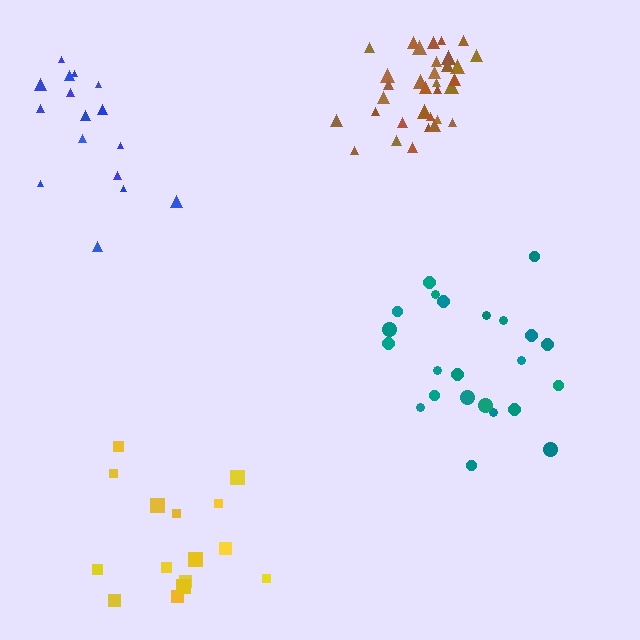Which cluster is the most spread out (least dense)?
Blue.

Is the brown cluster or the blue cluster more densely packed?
Brown.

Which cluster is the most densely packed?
Brown.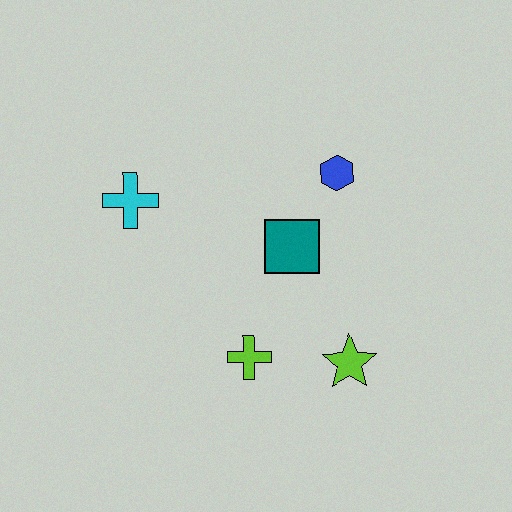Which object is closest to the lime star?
The lime cross is closest to the lime star.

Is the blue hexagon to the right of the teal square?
Yes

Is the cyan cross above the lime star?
Yes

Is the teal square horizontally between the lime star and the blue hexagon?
No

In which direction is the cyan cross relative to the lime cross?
The cyan cross is above the lime cross.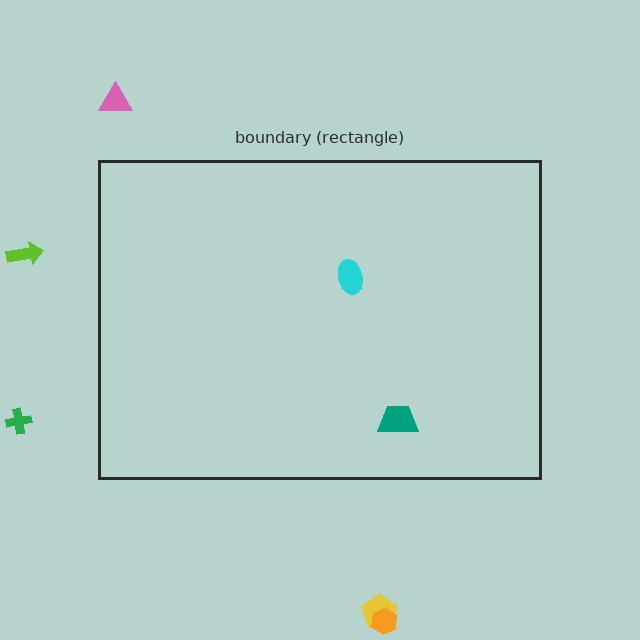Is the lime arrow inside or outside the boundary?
Outside.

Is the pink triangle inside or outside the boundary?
Outside.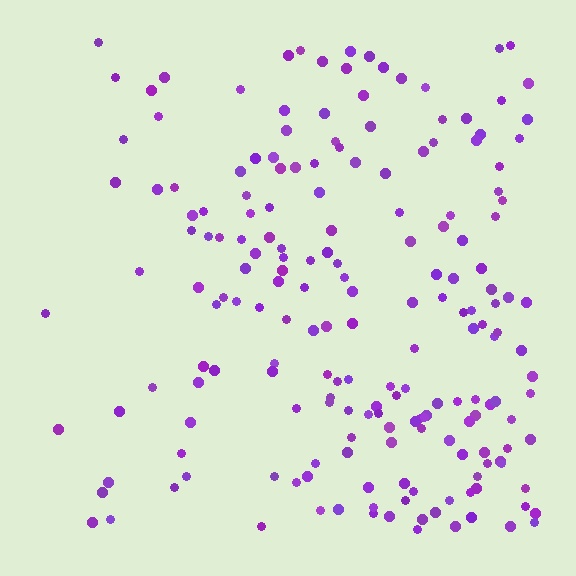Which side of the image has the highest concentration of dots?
The right.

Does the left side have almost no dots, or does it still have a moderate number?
Still a moderate number, just noticeably fewer than the right.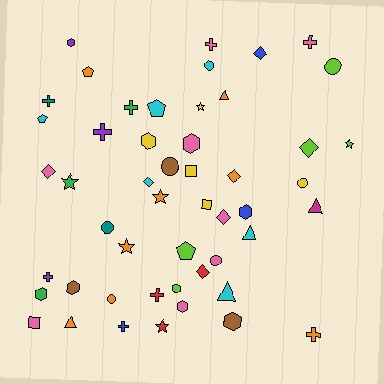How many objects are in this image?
There are 50 objects.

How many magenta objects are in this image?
There is 1 magenta object.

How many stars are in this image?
There are 6 stars.